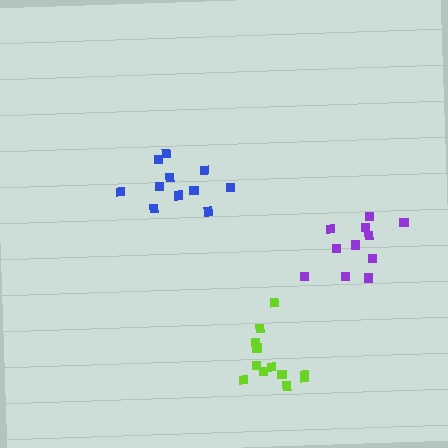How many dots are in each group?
Group 1: 11 dots, Group 2: 11 dots, Group 3: 12 dots (34 total).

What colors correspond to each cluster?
The clusters are colored: purple, blue, lime.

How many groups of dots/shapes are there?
There are 3 groups.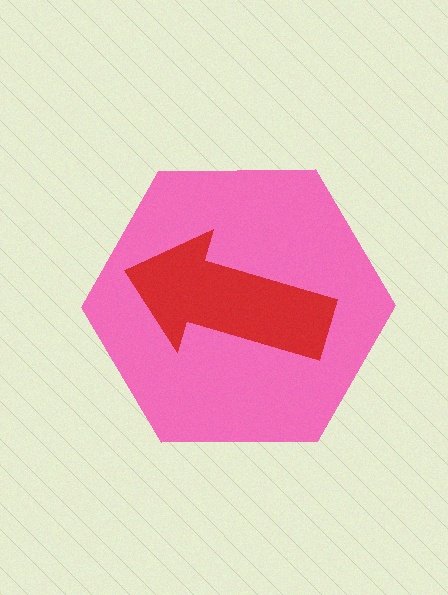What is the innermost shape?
The red arrow.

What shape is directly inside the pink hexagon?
The red arrow.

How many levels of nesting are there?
2.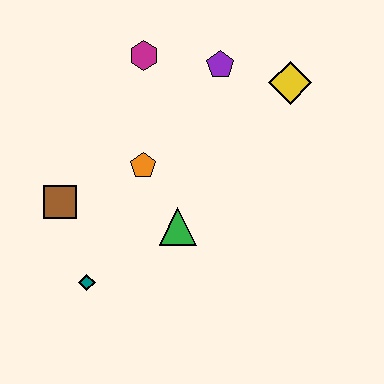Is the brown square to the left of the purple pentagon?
Yes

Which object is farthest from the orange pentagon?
The yellow diamond is farthest from the orange pentagon.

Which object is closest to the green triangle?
The orange pentagon is closest to the green triangle.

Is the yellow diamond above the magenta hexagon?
No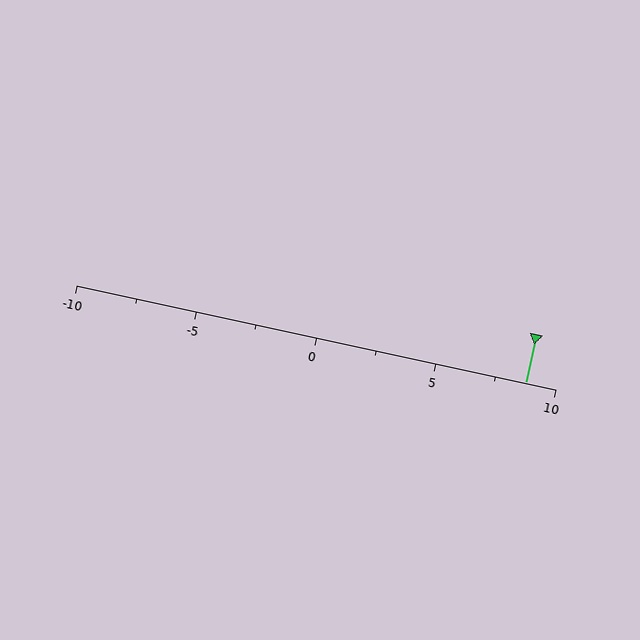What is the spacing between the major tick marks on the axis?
The major ticks are spaced 5 apart.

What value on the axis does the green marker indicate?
The marker indicates approximately 8.8.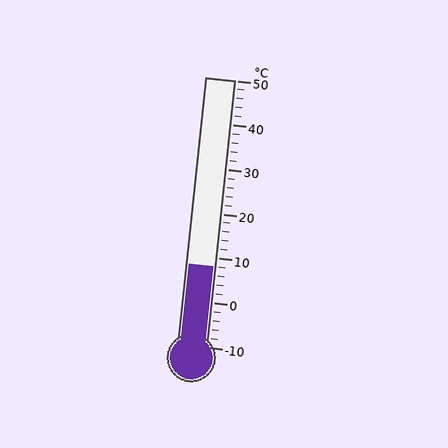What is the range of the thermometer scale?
The thermometer scale ranges from -10°C to 50°C.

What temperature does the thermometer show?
The thermometer shows approximately 8°C.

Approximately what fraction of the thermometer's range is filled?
The thermometer is filled to approximately 30% of its range.